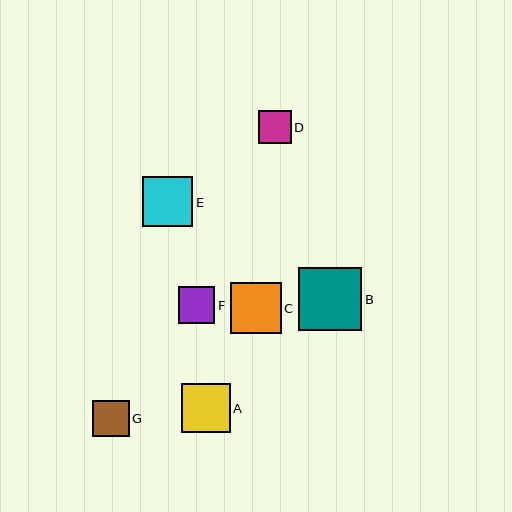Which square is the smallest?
Square D is the smallest with a size of approximately 33 pixels.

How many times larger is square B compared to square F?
Square B is approximately 1.7 times the size of square F.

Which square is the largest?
Square B is the largest with a size of approximately 63 pixels.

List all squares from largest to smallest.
From largest to smallest: B, C, E, A, F, G, D.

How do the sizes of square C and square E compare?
Square C and square E are approximately the same size.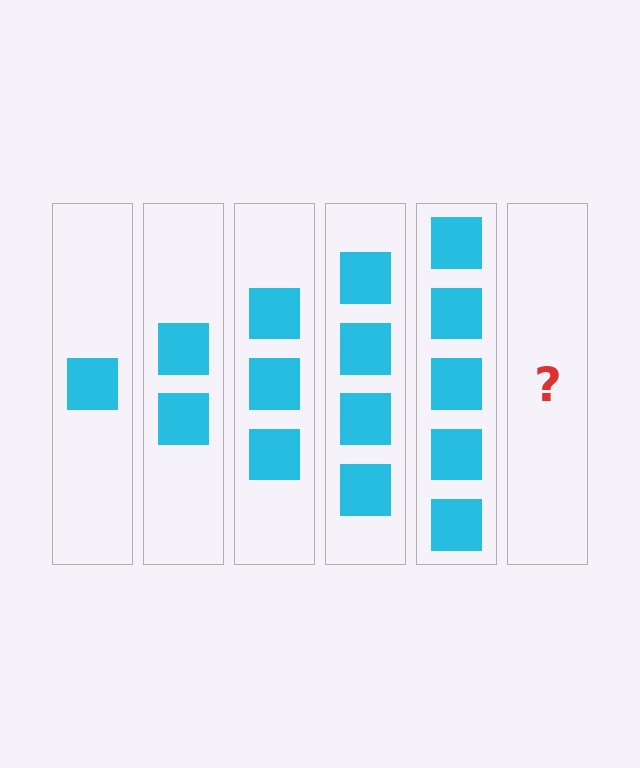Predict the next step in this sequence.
The next step is 6 squares.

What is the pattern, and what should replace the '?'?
The pattern is that each step adds one more square. The '?' should be 6 squares.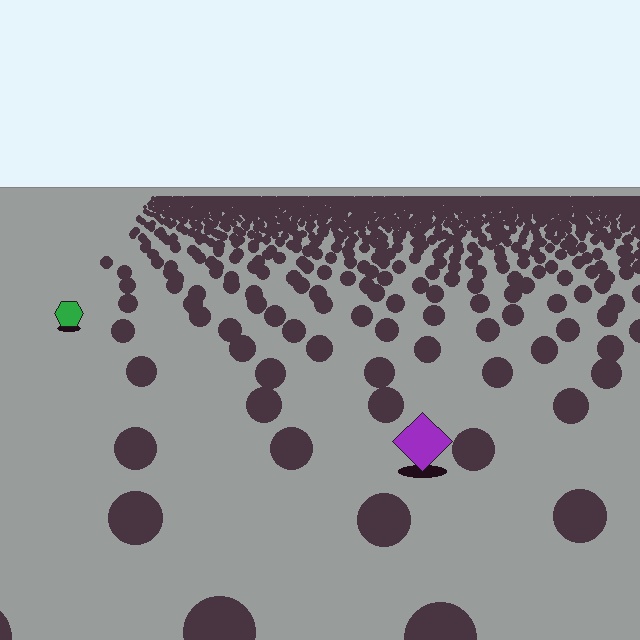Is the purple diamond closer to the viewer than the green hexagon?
Yes. The purple diamond is closer — you can tell from the texture gradient: the ground texture is coarser near it.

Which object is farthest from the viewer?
The green hexagon is farthest from the viewer. It appears smaller and the ground texture around it is denser.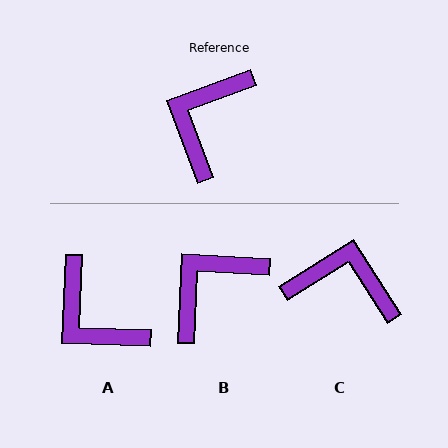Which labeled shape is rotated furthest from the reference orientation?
C, about 78 degrees away.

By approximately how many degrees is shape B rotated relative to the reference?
Approximately 23 degrees clockwise.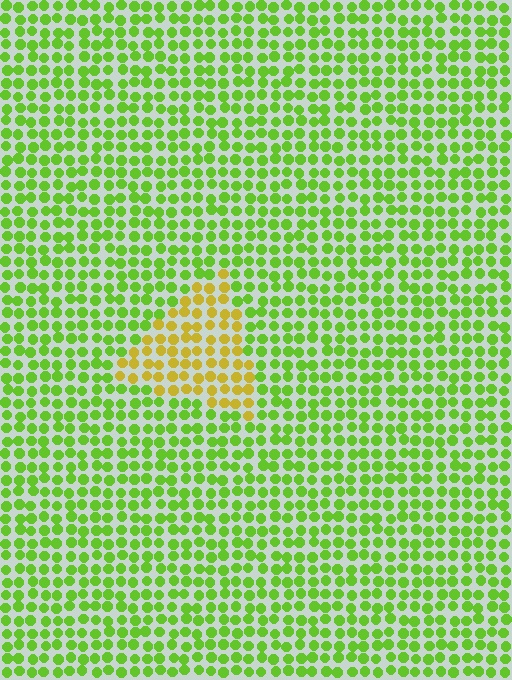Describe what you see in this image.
The image is filled with small lime elements in a uniform arrangement. A triangle-shaped region is visible where the elements are tinted to a slightly different hue, forming a subtle color boundary.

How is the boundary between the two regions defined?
The boundary is defined purely by a slight shift in hue (about 46 degrees). Spacing, size, and orientation are identical on both sides.